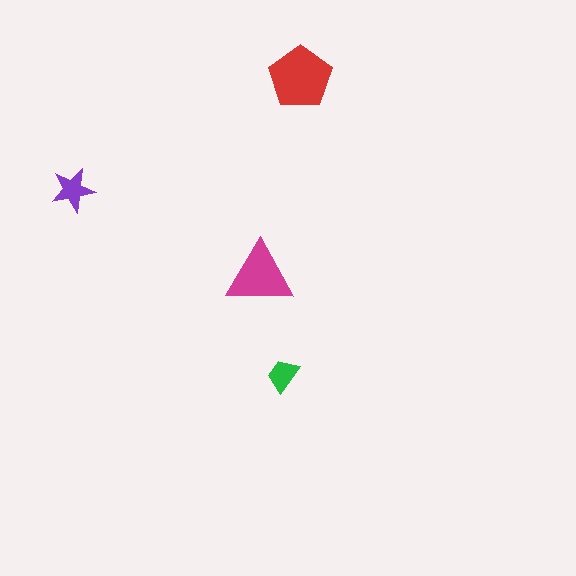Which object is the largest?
The red pentagon.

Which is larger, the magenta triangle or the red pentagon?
The red pentagon.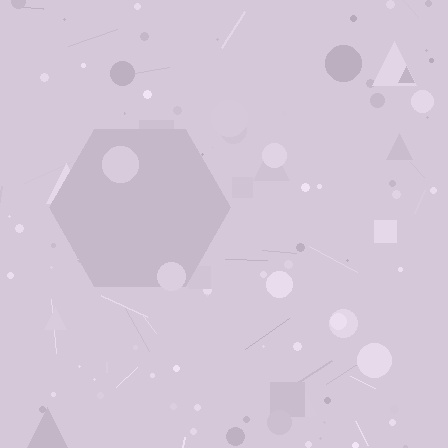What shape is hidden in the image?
A hexagon is hidden in the image.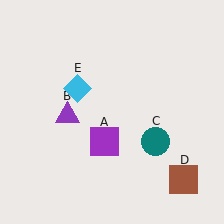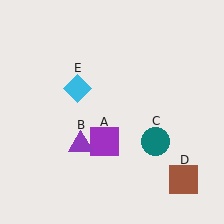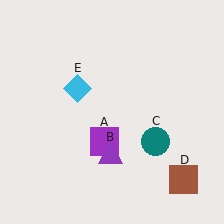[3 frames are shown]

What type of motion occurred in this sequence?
The purple triangle (object B) rotated counterclockwise around the center of the scene.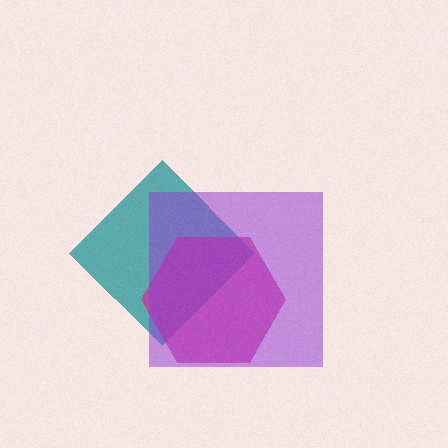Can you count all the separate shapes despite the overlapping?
Yes, there are 3 separate shapes.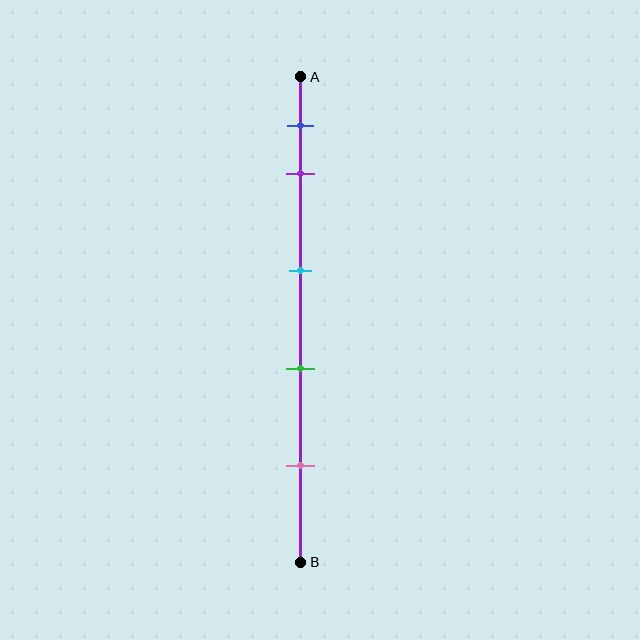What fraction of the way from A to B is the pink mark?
The pink mark is approximately 80% (0.8) of the way from A to B.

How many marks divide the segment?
There are 5 marks dividing the segment.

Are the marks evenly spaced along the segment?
No, the marks are not evenly spaced.